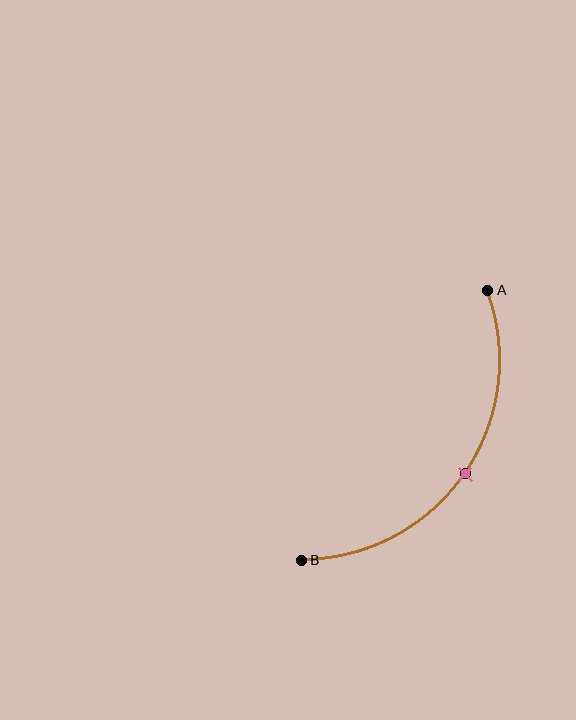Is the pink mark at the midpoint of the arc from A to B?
Yes. The pink mark lies on the arc at equal arc-length from both A and B — it is the arc midpoint.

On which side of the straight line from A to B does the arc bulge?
The arc bulges below and to the right of the straight line connecting A and B.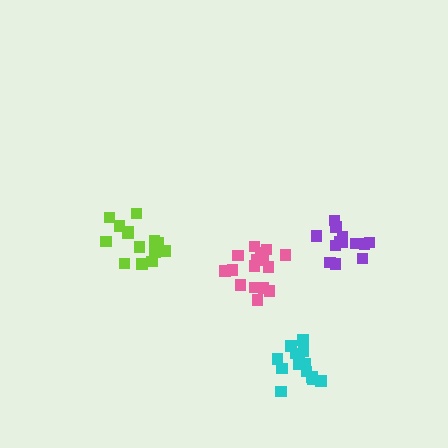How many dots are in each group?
Group 1: 14 dots, Group 2: 16 dots, Group 3: 14 dots, Group 4: 13 dots (57 total).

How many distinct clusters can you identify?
There are 4 distinct clusters.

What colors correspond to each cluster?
The clusters are colored: lime, pink, cyan, purple.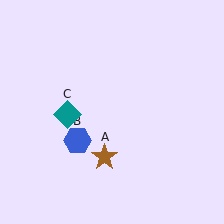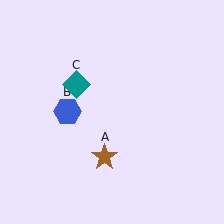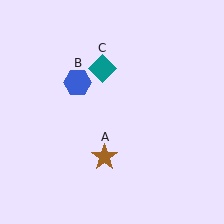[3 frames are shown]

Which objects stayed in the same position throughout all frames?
Brown star (object A) remained stationary.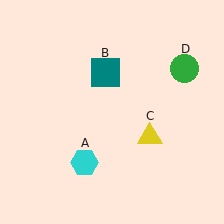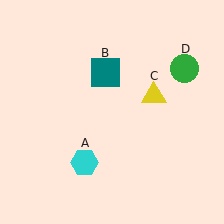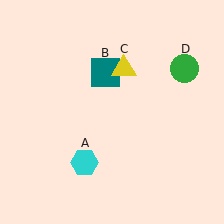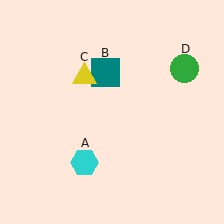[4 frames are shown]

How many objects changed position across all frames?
1 object changed position: yellow triangle (object C).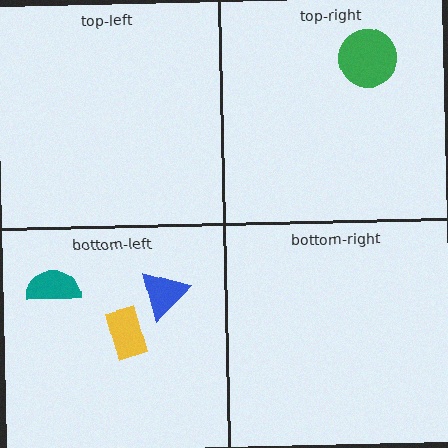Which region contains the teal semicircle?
The bottom-left region.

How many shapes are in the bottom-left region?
3.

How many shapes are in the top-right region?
1.